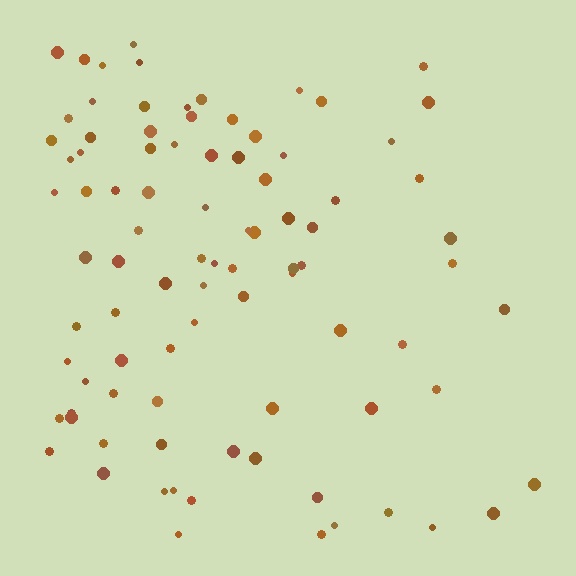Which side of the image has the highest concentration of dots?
The left.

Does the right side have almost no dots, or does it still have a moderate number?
Still a moderate number, just noticeably fewer than the left.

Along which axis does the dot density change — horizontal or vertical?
Horizontal.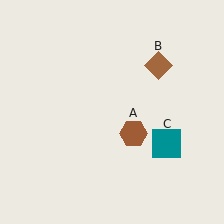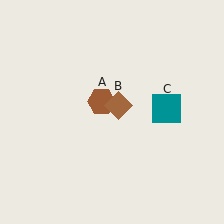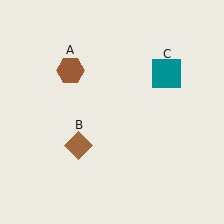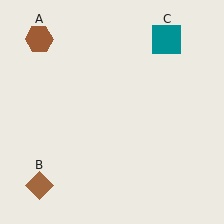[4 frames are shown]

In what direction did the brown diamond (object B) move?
The brown diamond (object B) moved down and to the left.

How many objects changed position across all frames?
3 objects changed position: brown hexagon (object A), brown diamond (object B), teal square (object C).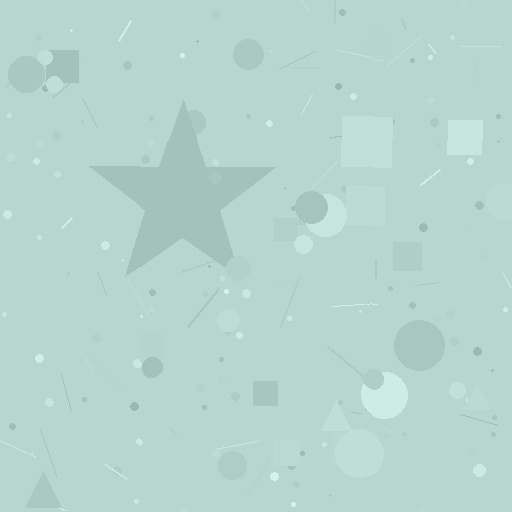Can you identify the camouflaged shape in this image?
The camouflaged shape is a star.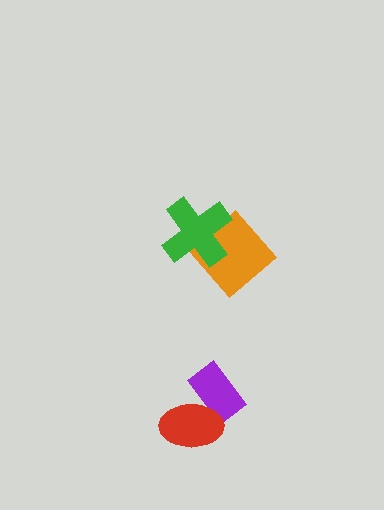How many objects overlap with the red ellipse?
1 object overlaps with the red ellipse.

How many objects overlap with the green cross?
1 object overlaps with the green cross.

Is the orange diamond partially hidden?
Yes, it is partially covered by another shape.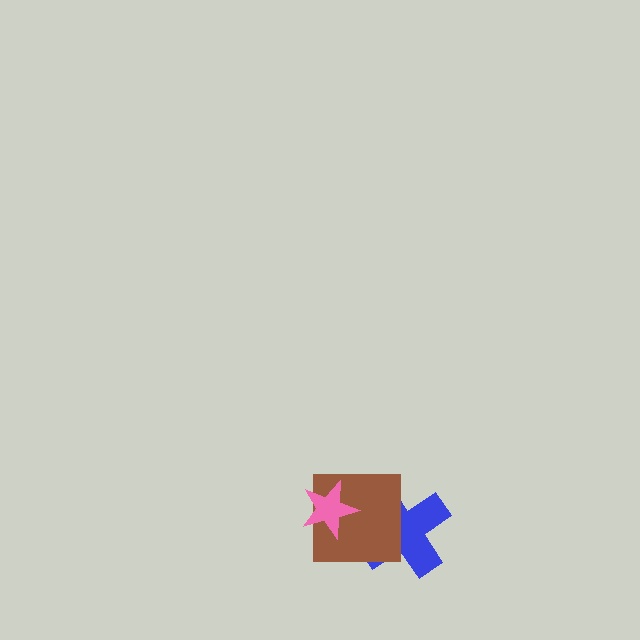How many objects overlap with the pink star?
1 object overlaps with the pink star.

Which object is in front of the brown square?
The pink star is in front of the brown square.